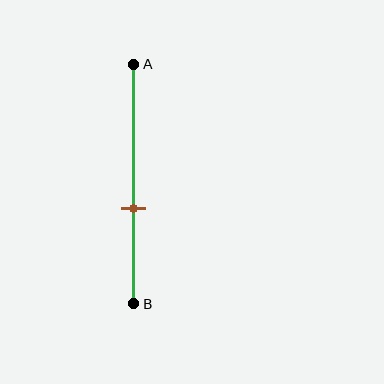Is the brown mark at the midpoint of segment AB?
No, the mark is at about 60% from A, not at the 50% midpoint.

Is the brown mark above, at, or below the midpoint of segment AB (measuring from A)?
The brown mark is below the midpoint of segment AB.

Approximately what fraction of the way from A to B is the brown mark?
The brown mark is approximately 60% of the way from A to B.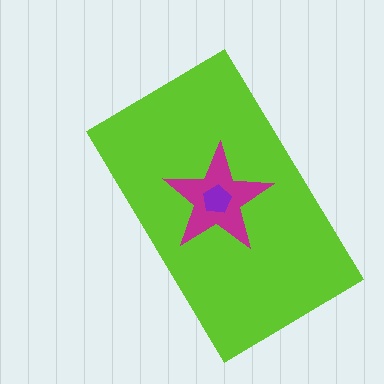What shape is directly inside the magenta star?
The purple pentagon.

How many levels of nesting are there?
3.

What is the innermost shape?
The purple pentagon.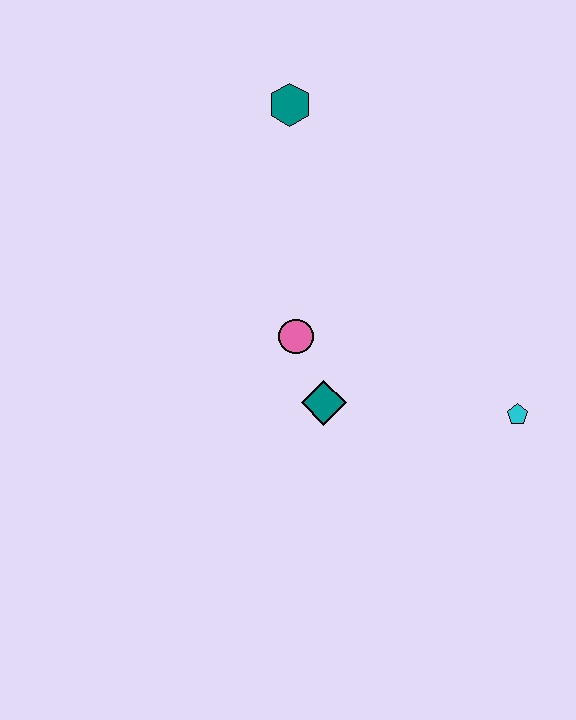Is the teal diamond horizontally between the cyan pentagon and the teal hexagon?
Yes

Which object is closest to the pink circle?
The teal diamond is closest to the pink circle.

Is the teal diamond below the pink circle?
Yes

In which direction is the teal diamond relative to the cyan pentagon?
The teal diamond is to the left of the cyan pentagon.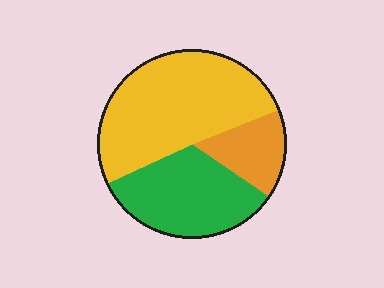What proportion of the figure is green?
Green covers around 35% of the figure.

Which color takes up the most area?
Yellow, at roughly 50%.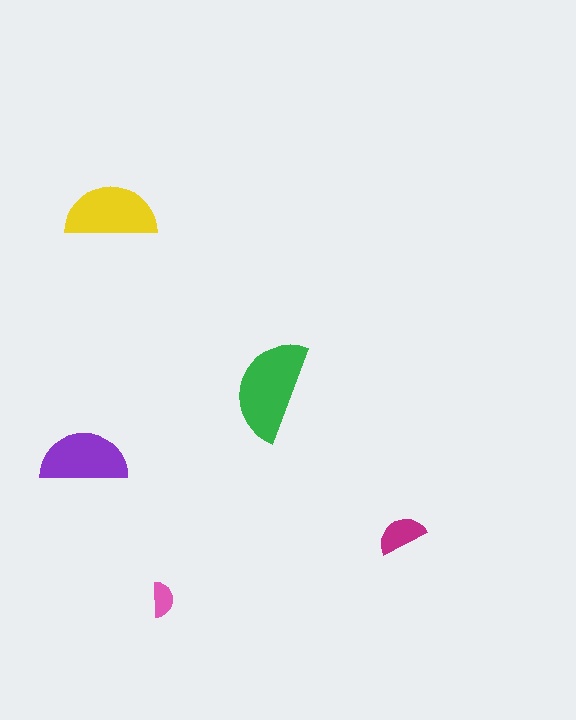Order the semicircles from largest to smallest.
the green one, the yellow one, the purple one, the magenta one, the pink one.